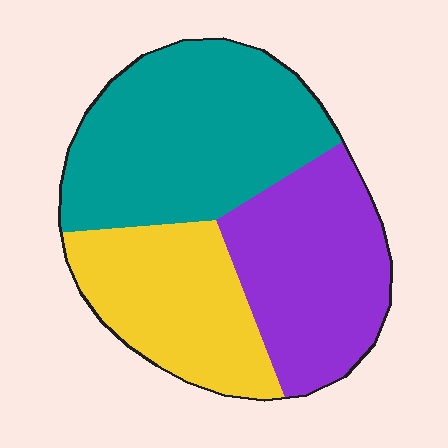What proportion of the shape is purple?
Purple takes up about one third (1/3) of the shape.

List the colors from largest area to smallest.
From largest to smallest: teal, purple, yellow.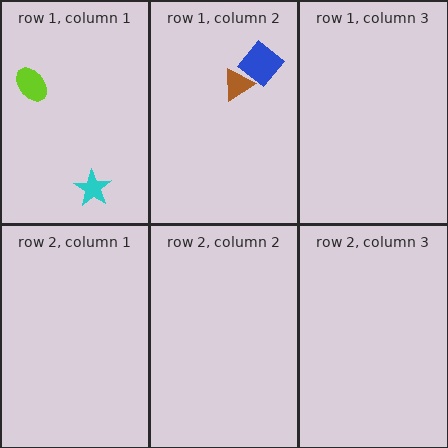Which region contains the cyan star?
The row 1, column 1 region.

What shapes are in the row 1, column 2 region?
The blue diamond, the brown triangle.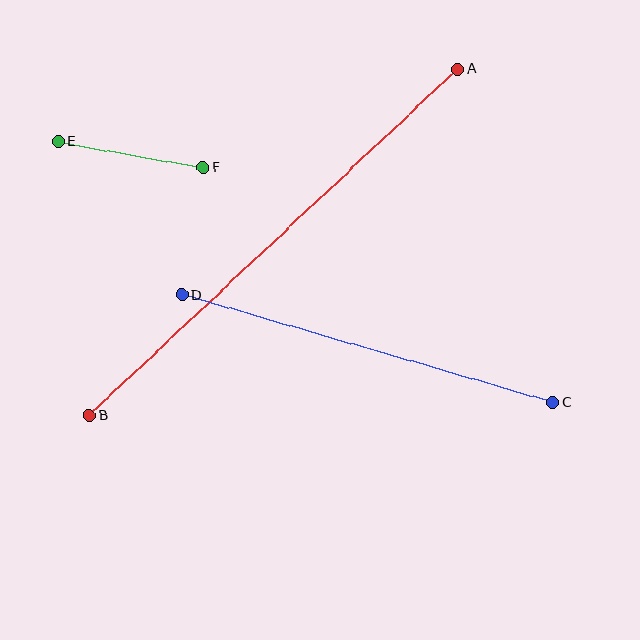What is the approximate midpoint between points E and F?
The midpoint is at approximately (131, 154) pixels.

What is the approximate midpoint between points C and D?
The midpoint is at approximately (367, 349) pixels.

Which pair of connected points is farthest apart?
Points A and B are farthest apart.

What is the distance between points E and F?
The distance is approximately 147 pixels.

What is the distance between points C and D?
The distance is approximately 387 pixels.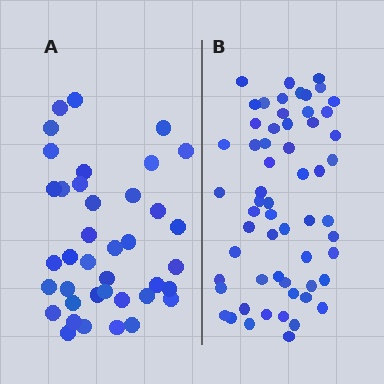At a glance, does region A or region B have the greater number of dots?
Region B (the right region) has more dots.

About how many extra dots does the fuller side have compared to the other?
Region B has approximately 20 more dots than region A.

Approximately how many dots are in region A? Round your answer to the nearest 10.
About 40 dots. (The exact count is 39, which rounds to 40.)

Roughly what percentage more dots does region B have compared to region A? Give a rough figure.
About 50% more.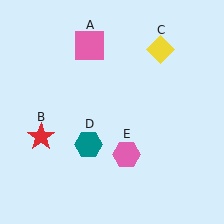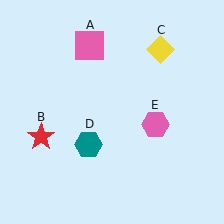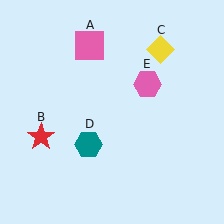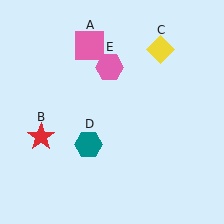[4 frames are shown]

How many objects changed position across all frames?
1 object changed position: pink hexagon (object E).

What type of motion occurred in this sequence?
The pink hexagon (object E) rotated counterclockwise around the center of the scene.